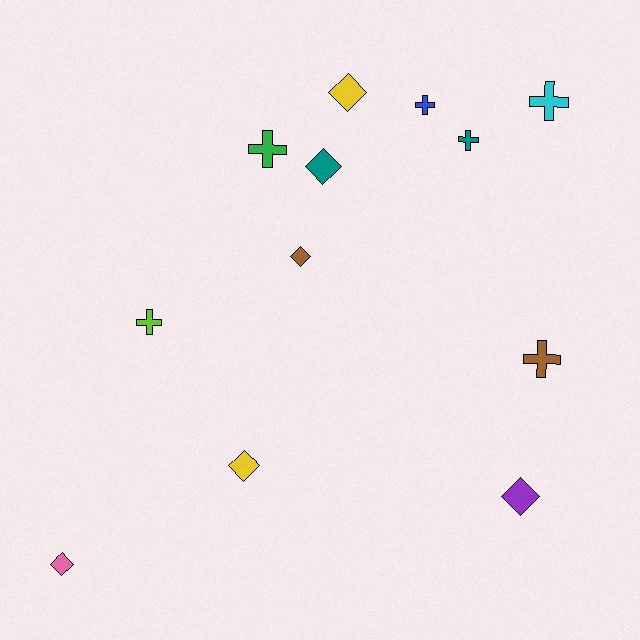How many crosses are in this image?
There are 6 crosses.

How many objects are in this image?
There are 12 objects.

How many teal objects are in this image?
There are 2 teal objects.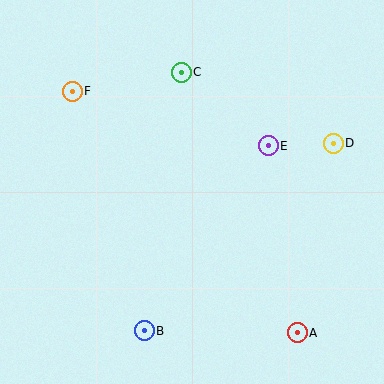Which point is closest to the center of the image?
Point E at (268, 146) is closest to the center.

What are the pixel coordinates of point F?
Point F is at (72, 91).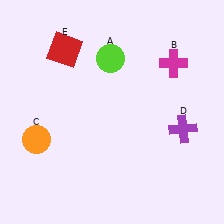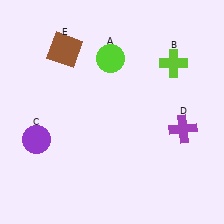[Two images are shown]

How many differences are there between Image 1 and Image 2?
There are 3 differences between the two images.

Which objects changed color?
B changed from magenta to lime. C changed from orange to purple. E changed from red to brown.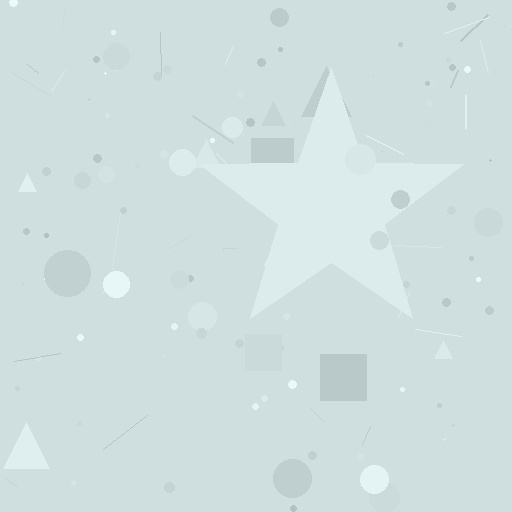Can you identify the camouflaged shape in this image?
The camouflaged shape is a star.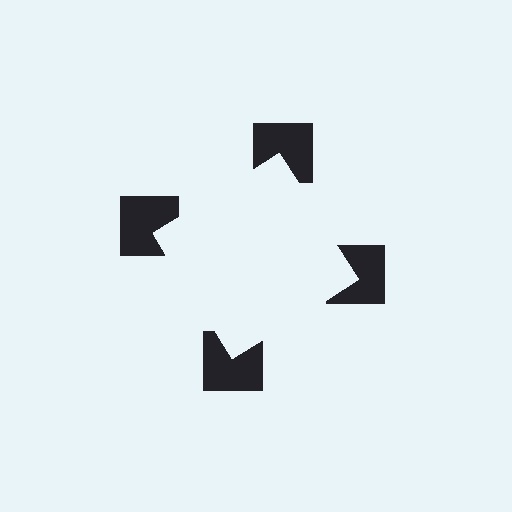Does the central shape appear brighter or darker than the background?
It typically appears slightly brighter than the background, even though no actual brightness change is drawn.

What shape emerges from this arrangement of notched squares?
An illusory square — its edges are inferred from the aligned wedge cuts in the notched squares, not physically drawn.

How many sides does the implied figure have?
4 sides.